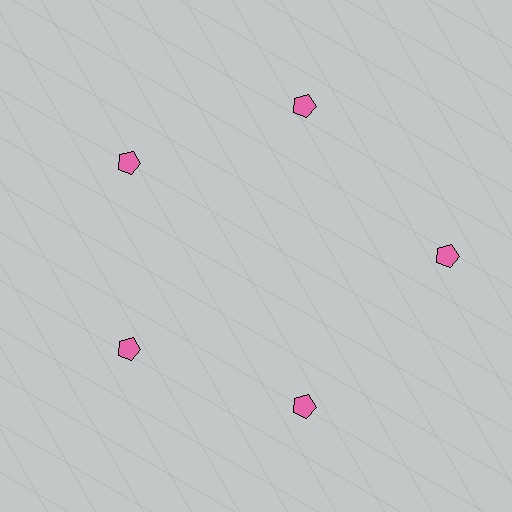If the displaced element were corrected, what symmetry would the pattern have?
It would have 5-fold rotational symmetry — the pattern would map onto itself every 72 degrees.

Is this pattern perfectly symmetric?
No. The 5 pink pentagons are arranged in a ring, but one element near the 3 o'clock position is pushed outward from the center, breaking the 5-fold rotational symmetry.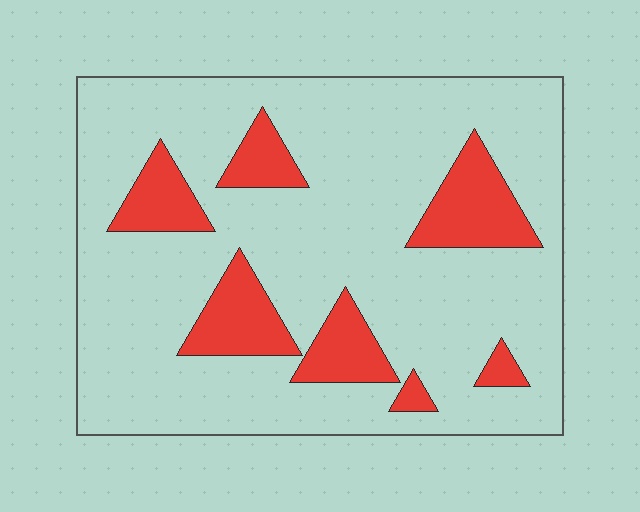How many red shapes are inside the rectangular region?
7.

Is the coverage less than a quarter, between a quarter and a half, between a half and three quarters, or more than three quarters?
Less than a quarter.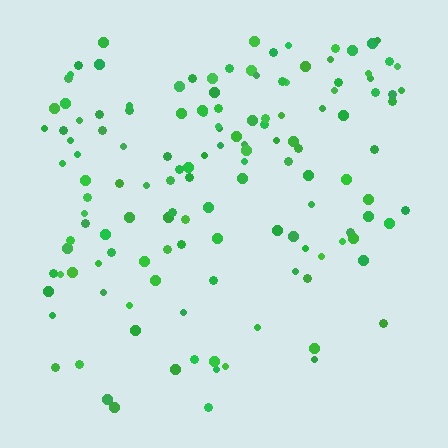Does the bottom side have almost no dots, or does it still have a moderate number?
Still a moderate number, just noticeably fewer than the top.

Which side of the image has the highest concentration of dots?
The top.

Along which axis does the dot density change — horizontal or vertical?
Vertical.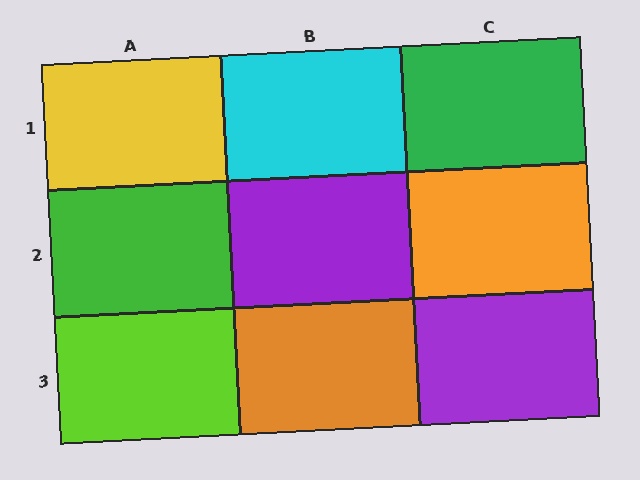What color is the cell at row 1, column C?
Green.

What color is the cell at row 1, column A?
Yellow.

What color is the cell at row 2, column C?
Orange.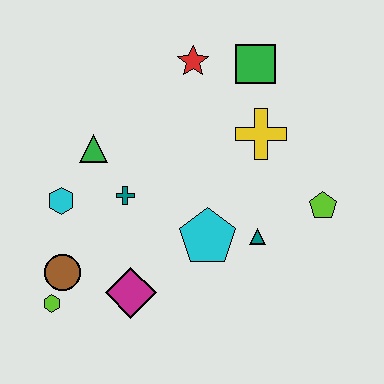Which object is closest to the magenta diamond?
The brown circle is closest to the magenta diamond.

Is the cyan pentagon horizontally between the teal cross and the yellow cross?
Yes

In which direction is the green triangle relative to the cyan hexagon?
The green triangle is above the cyan hexagon.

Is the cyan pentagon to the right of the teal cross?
Yes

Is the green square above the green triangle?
Yes